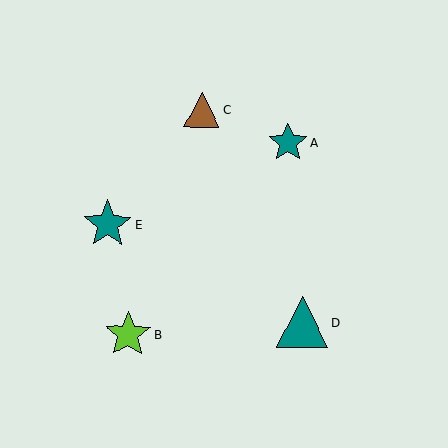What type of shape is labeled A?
Shape A is a teal star.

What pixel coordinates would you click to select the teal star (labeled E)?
Click at (108, 224) to select the teal star E.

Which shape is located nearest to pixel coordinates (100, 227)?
The teal star (labeled E) at (108, 224) is nearest to that location.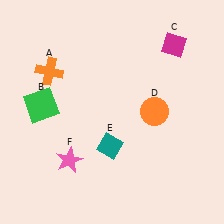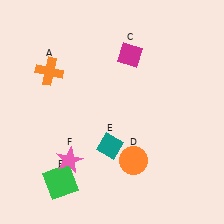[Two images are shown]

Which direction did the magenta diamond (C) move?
The magenta diamond (C) moved left.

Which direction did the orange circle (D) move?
The orange circle (D) moved down.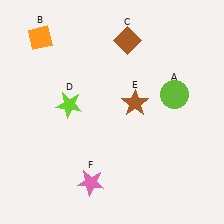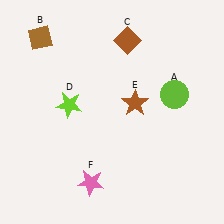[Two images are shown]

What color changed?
The diamond (B) changed from orange in Image 1 to brown in Image 2.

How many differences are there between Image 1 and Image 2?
There is 1 difference between the two images.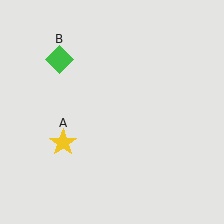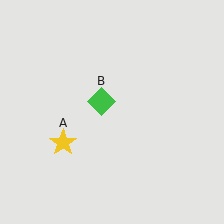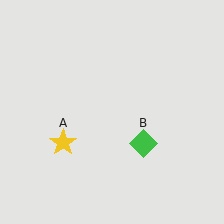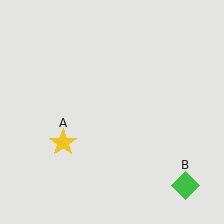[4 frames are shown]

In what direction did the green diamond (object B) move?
The green diamond (object B) moved down and to the right.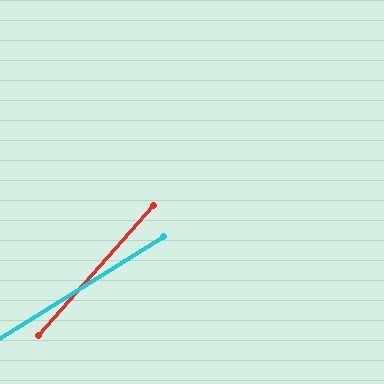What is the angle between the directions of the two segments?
Approximately 17 degrees.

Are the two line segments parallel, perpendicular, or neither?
Neither parallel nor perpendicular — they differ by about 17°.